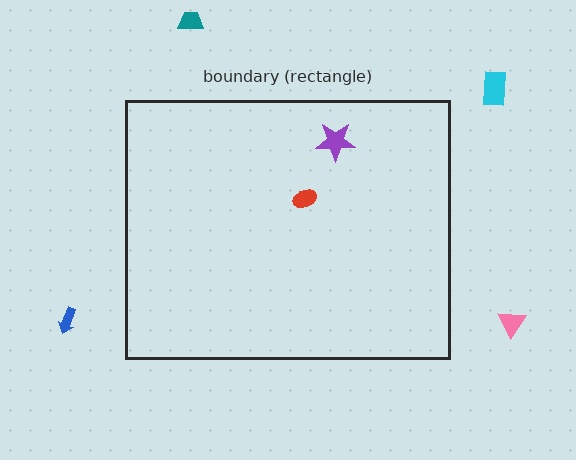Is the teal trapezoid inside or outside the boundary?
Outside.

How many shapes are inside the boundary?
2 inside, 4 outside.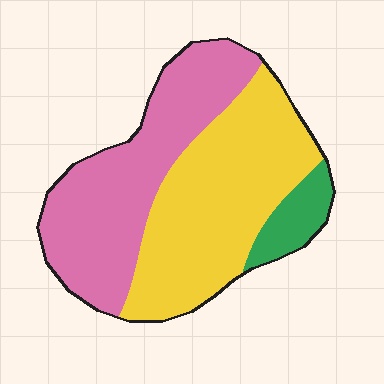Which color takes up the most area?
Yellow, at roughly 50%.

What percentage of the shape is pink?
Pink takes up between a quarter and a half of the shape.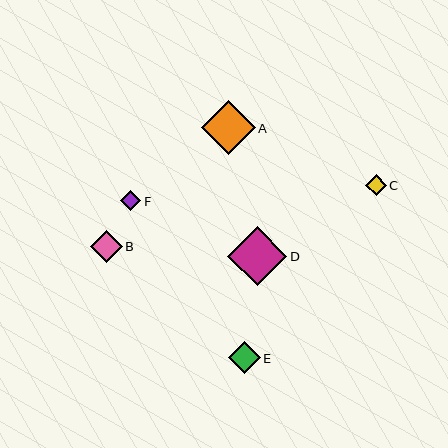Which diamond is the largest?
Diamond D is the largest with a size of approximately 59 pixels.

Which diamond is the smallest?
Diamond F is the smallest with a size of approximately 20 pixels.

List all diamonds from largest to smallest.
From largest to smallest: D, A, E, B, C, F.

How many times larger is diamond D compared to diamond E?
Diamond D is approximately 1.8 times the size of diamond E.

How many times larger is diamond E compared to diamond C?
Diamond E is approximately 1.5 times the size of diamond C.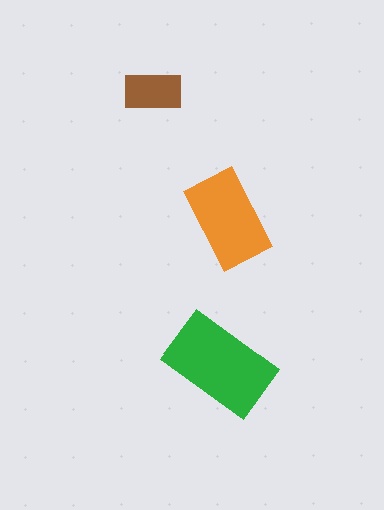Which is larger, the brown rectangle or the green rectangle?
The green one.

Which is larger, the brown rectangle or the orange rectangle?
The orange one.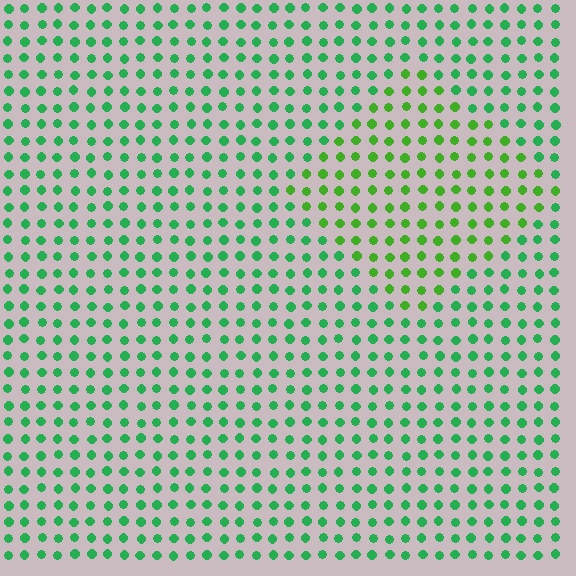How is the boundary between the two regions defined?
The boundary is defined purely by a slight shift in hue (about 31 degrees). Spacing, size, and orientation are identical on both sides.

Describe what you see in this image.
The image is filled with small green elements in a uniform arrangement. A diamond-shaped region is visible where the elements are tinted to a slightly different hue, forming a subtle color boundary.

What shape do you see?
I see a diamond.